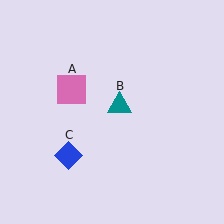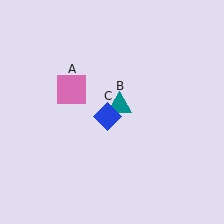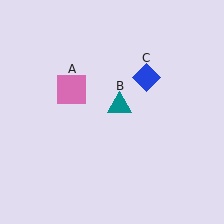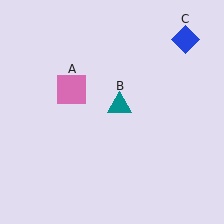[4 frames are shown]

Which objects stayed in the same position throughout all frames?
Pink square (object A) and teal triangle (object B) remained stationary.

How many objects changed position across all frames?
1 object changed position: blue diamond (object C).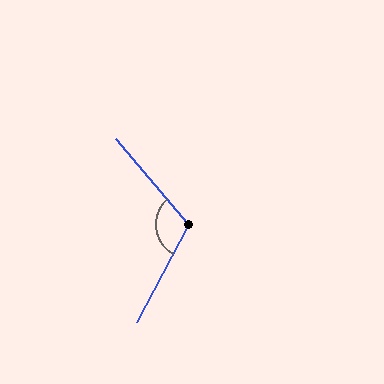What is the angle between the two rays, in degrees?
Approximately 111 degrees.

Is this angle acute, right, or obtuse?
It is obtuse.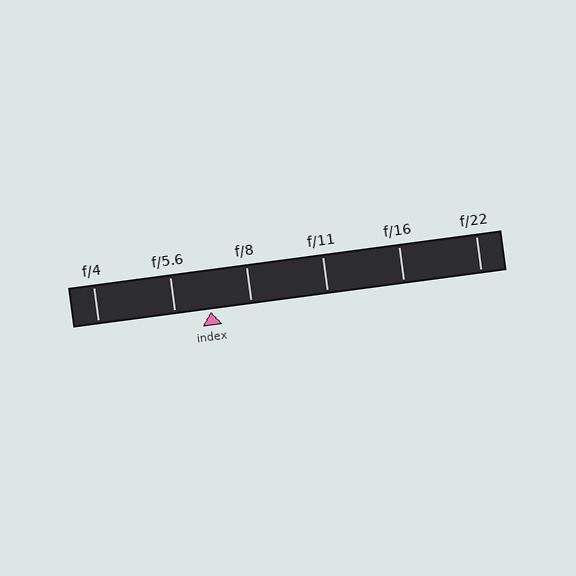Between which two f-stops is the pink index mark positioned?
The index mark is between f/5.6 and f/8.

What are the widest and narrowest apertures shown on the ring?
The widest aperture shown is f/4 and the narrowest is f/22.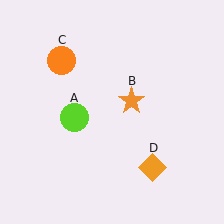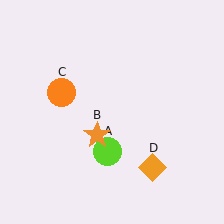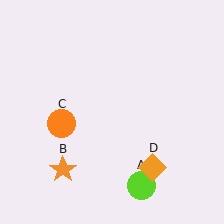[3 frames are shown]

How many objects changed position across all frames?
3 objects changed position: lime circle (object A), orange star (object B), orange circle (object C).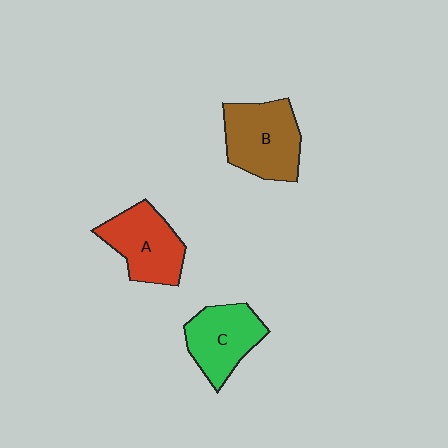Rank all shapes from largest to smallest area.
From largest to smallest: B (brown), A (red), C (green).